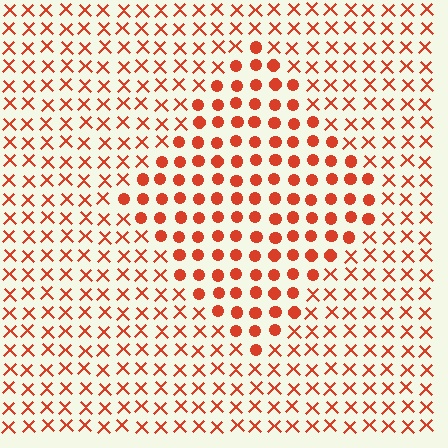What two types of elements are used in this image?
The image uses circles inside the diamond region and X marks outside it.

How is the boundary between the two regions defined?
The boundary is defined by a change in element shape: circles inside vs. X marks outside. All elements share the same color and spacing.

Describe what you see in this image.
The image is filled with small red elements arranged in a uniform grid. A diamond-shaped region contains circles, while the surrounding area contains X marks. The boundary is defined purely by the change in element shape.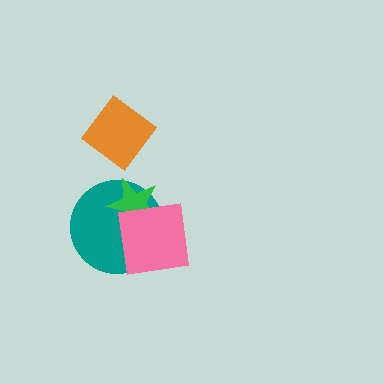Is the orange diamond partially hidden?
No, no other shape covers it.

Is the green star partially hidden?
Yes, it is partially covered by another shape.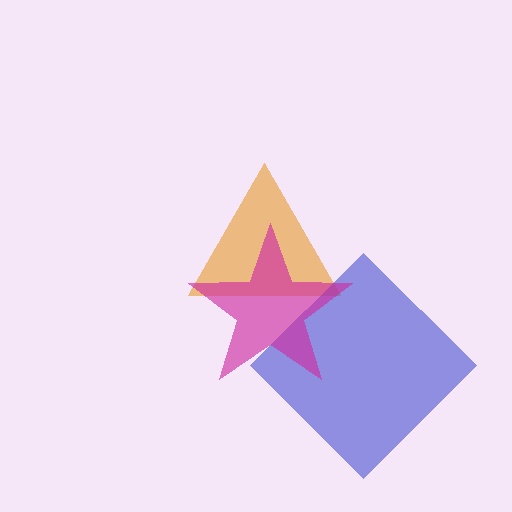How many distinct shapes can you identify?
There are 3 distinct shapes: an orange triangle, a blue diamond, a magenta star.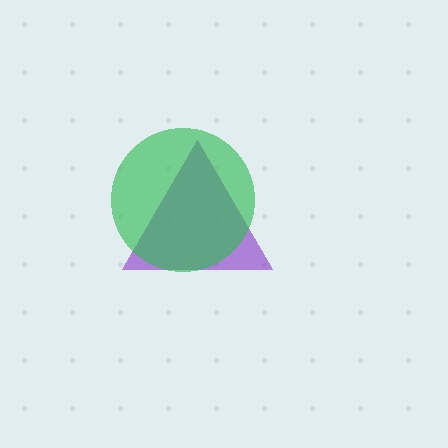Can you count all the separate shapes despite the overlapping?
Yes, there are 2 separate shapes.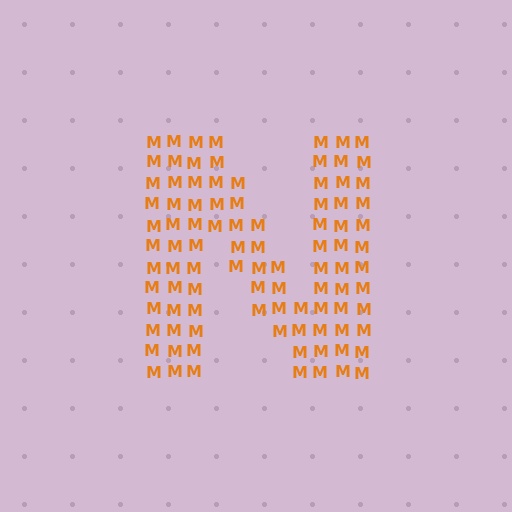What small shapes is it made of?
It is made of small letter M's.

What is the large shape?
The large shape is the letter N.